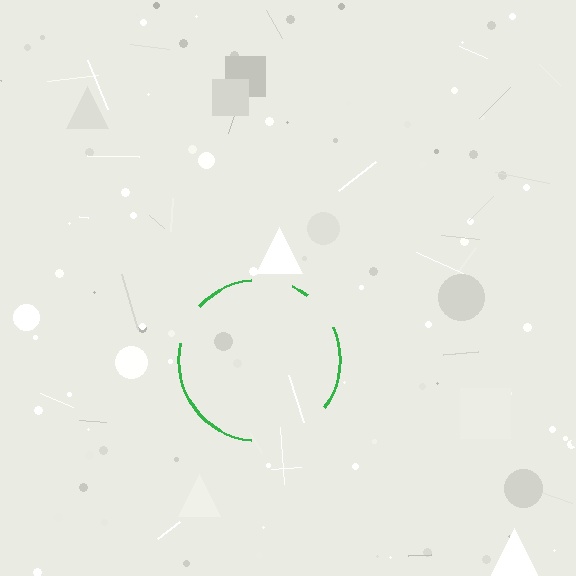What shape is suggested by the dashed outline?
The dashed outline suggests a circle.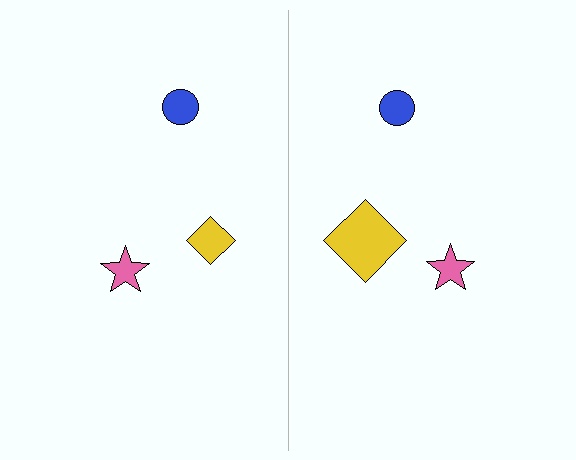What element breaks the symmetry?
The yellow diamond on the right side has a different size than its mirror counterpart.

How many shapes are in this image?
There are 6 shapes in this image.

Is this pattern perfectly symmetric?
No, the pattern is not perfectly symmetric. The yellow diamond on the right side has a different size than its mirror counterpart.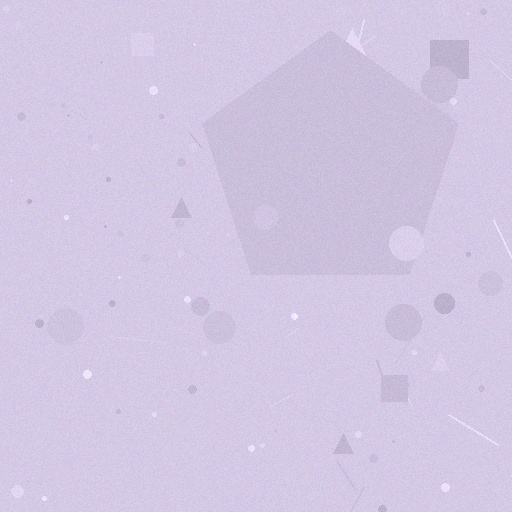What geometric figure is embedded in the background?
A pentagon is embedded in the background.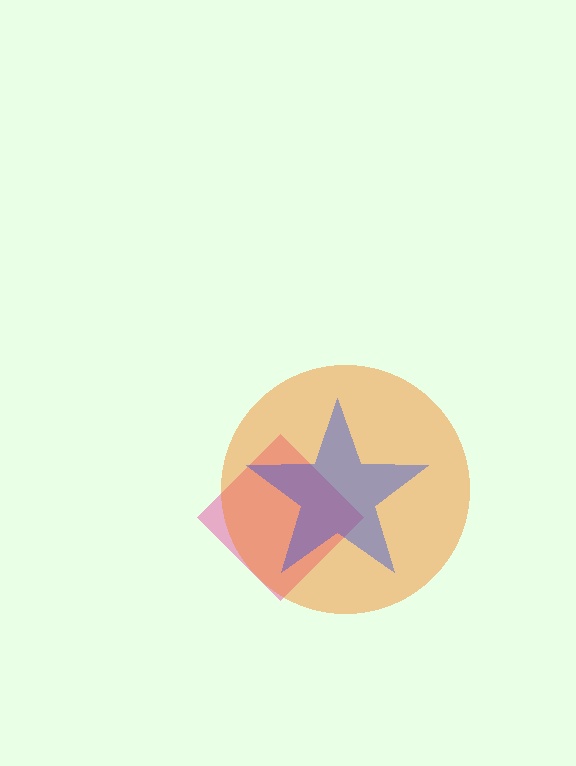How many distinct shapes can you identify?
There are 3 distinct shapes: a pink diamond, an orange circle, a blue star.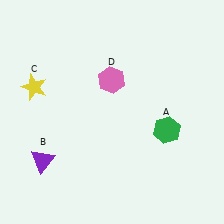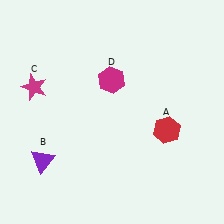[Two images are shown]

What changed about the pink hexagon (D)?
In Image 1, D is pink. In Image 2, it changed to magenta.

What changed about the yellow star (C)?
In Image 1, C is yellow. In Image 2, it changed to magenta.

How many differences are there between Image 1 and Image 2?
There are 3 differences between the two images.